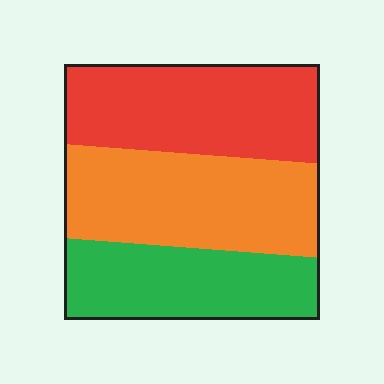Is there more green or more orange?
Orange.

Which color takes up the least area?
Green, at roughly 30%.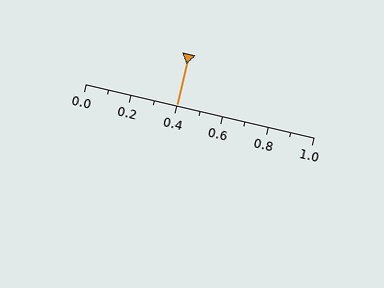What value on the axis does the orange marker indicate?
The marker indicates approximately 0.4.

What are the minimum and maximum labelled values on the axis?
The axis runs from 0.0 to 1.0.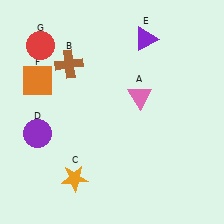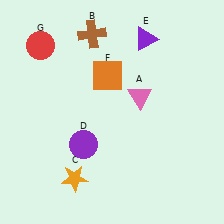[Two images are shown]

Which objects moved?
The objects that moved are: the brown cross (B), the purple circle (D), the orange square (F).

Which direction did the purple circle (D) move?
The purple circle (D) moved right.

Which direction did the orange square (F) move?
The orange square (F) moved right.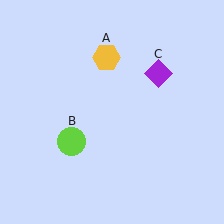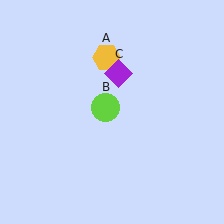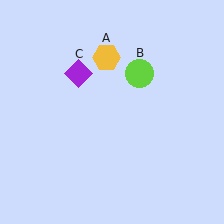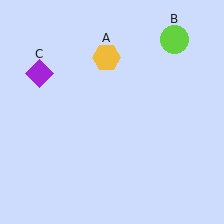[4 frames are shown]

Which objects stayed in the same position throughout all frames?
Yellow hexagon (object A) remained stationary.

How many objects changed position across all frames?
2 objects changed position: lime circle (object B), purple diamond (object C).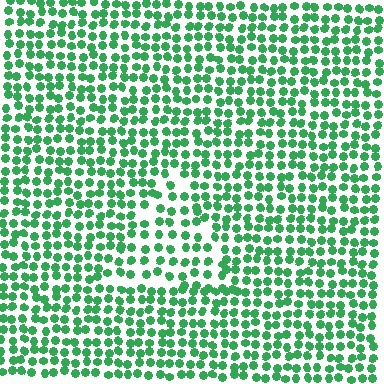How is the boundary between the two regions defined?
The boundary is defined by a change in element density (approximately 1.5x ratio). All elements are the same color, size, and shape.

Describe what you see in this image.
The image contains small green elements arranged at two different densities. A triangle-shaped region is visible where the elements are less densely packed than the surrounding area.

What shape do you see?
I see a triangle.